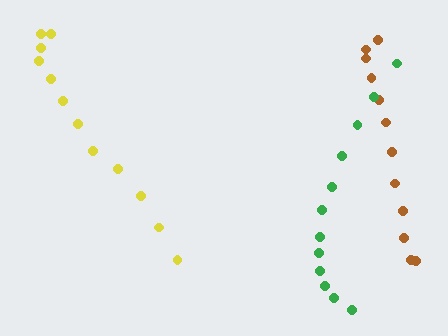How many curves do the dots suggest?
There are 3 distinct paths.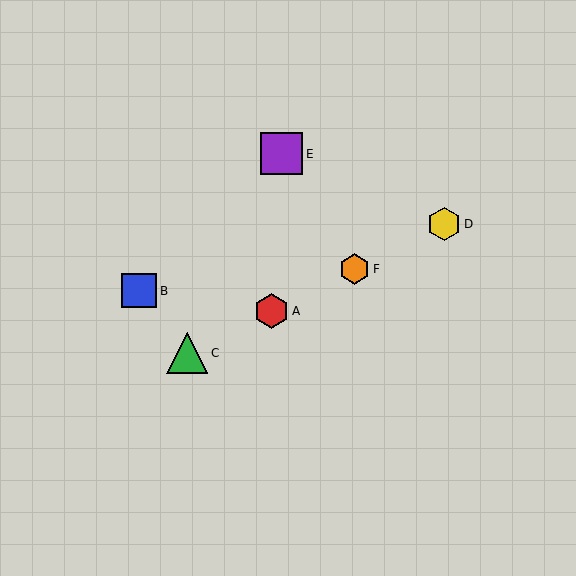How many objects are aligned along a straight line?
4 objects (A, C, D, F) are aligned along a straight line.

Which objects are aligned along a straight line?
Objects A, C, D, F are aligned along a straight line.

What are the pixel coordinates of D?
Object D is at (444, 224).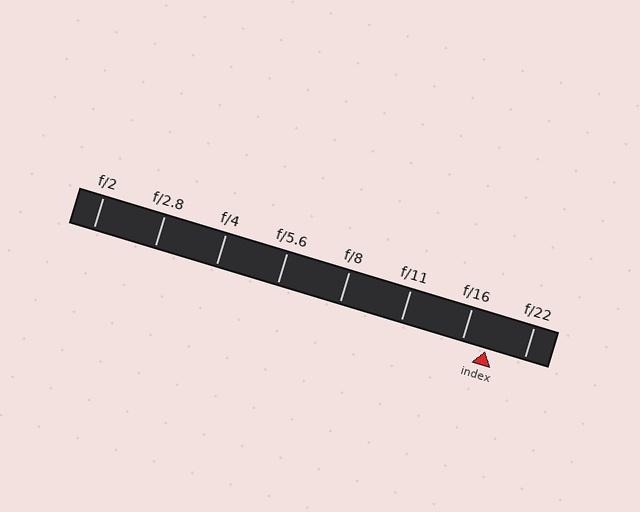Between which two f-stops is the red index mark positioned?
The index mark is between f/16 and f/22.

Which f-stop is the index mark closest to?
The index mark is closest to f/16.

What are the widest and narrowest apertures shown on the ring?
The widest aperture shown is f/2 and the narrowest is f/22.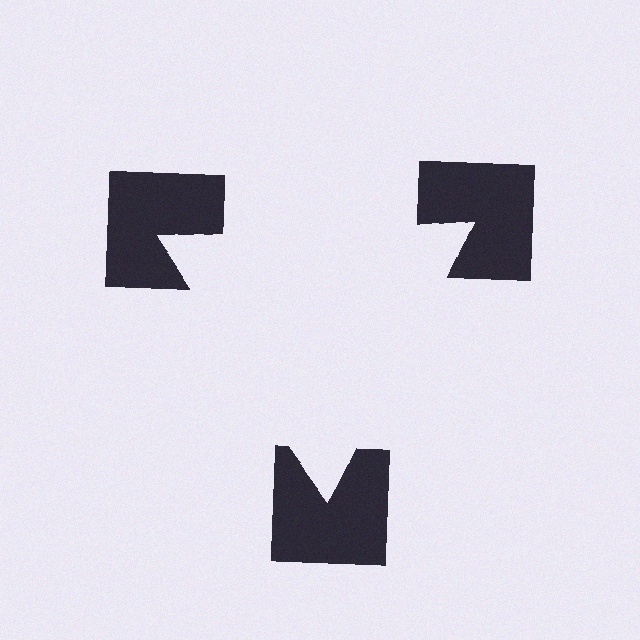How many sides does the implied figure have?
3 sides.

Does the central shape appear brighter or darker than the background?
It typically appears slightly brighter than the background, even though no actual brightness change is drawn.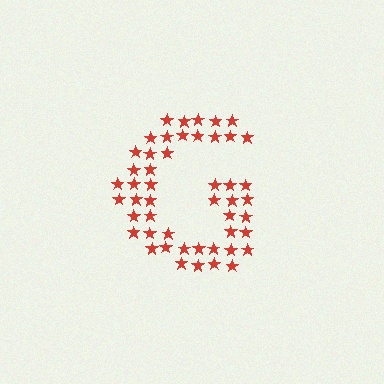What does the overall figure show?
The overall figure shows the letter G.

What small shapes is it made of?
It is made of small stars.